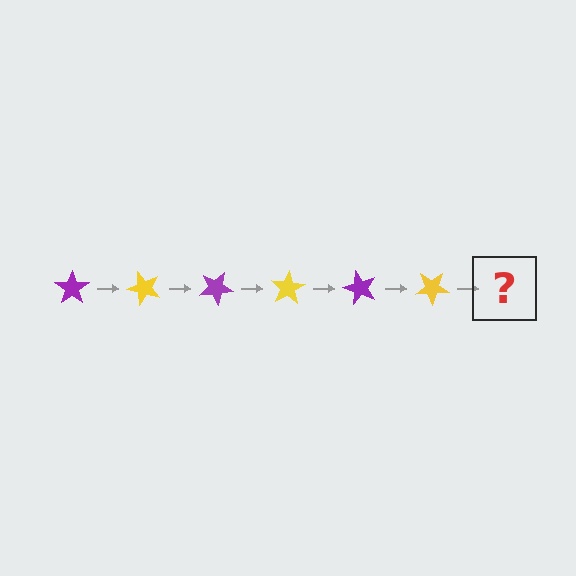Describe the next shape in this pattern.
It should be a purple star, rotated 300 degrees from the start.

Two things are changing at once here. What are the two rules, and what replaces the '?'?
The two rules are that it rotates 50 degrees each step and the color cycles through purple and yellow. The '?' should be a purple star, rotated 300 degrees from the start.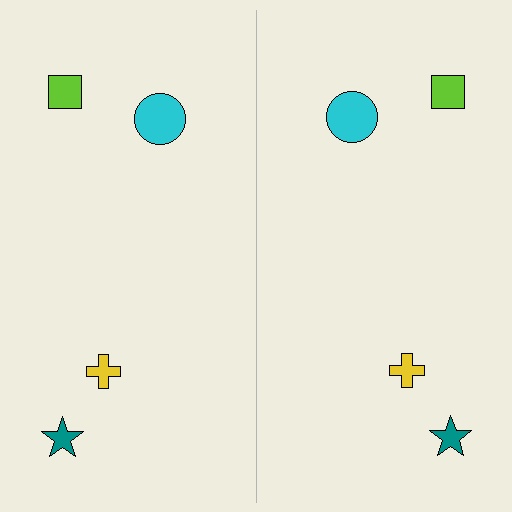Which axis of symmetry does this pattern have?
The pattern has a vertical axis of symmetry running through the center of the image.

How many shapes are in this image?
There are 8 shapes in this image.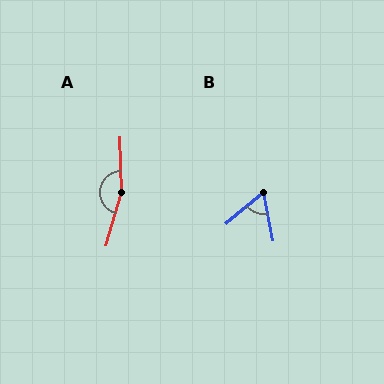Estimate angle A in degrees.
Approximately 162 degrees.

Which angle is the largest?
A, at approximately 162 degrees.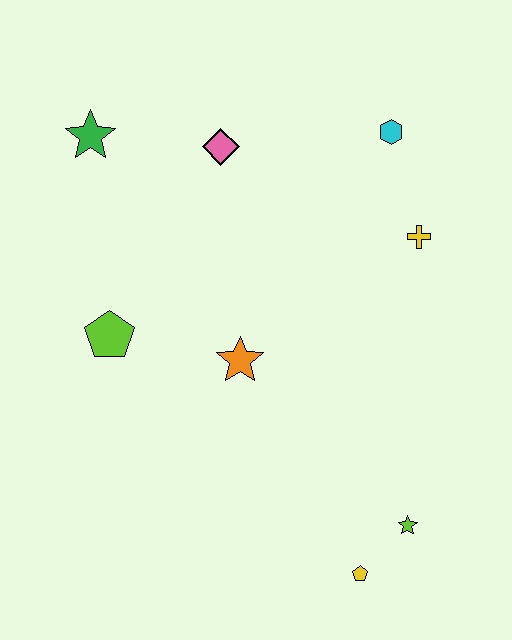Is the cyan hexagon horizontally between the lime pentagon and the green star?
No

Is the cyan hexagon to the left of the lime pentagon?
No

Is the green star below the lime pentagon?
No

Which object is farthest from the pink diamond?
The yellow pentagon is farthest from the pink diamond.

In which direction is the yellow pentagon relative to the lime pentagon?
The yellow pentagon is to the right of the lime pentagon.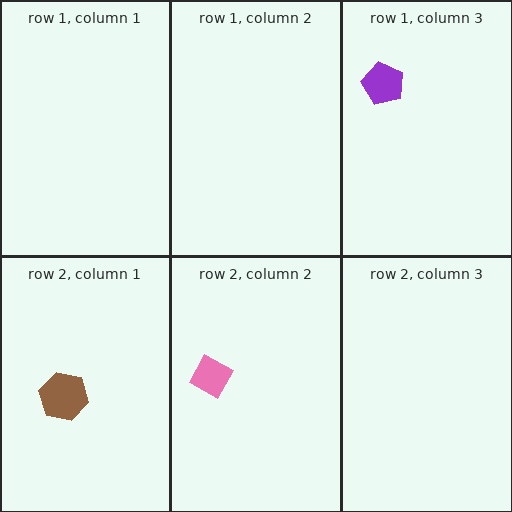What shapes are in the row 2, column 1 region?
The brown hexagon.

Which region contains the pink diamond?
The row 2, column 2 region.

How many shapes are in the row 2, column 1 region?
1.